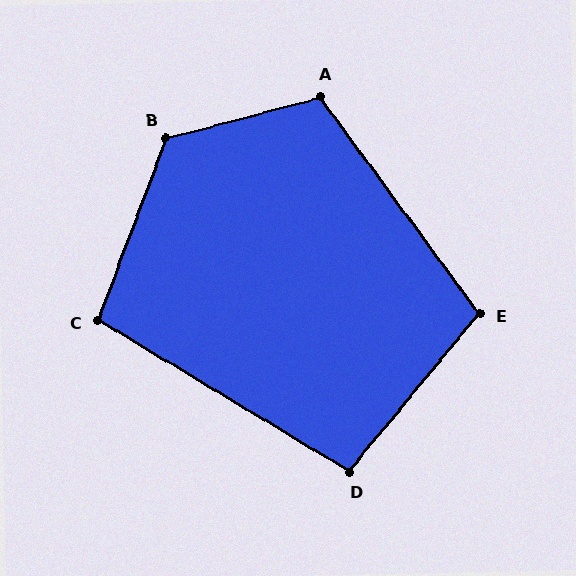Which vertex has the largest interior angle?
B, at approximately 125 degrees.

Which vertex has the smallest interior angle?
D, at approximately 99 degrees.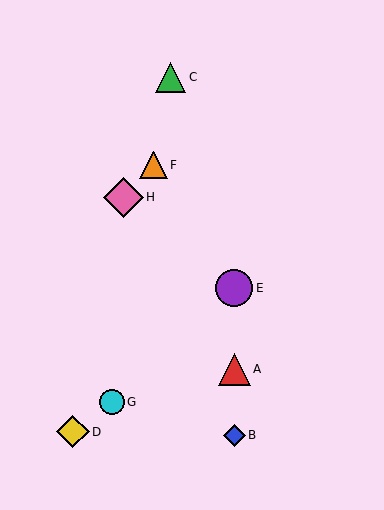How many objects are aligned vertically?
3 objects (A, B, E) are aligned vertically.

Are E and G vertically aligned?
No, E is at x≈234 and G is at x≈112.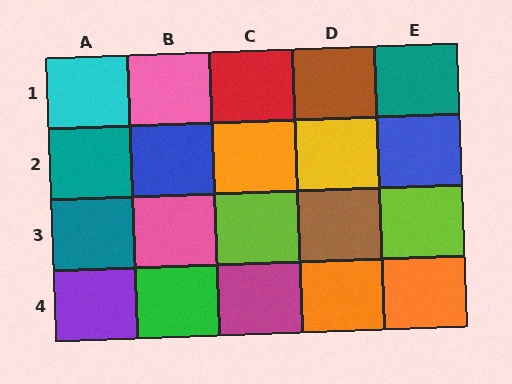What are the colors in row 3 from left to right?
Teal, pink, lime, brown, lime.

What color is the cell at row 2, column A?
Teal.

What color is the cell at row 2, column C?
Orange.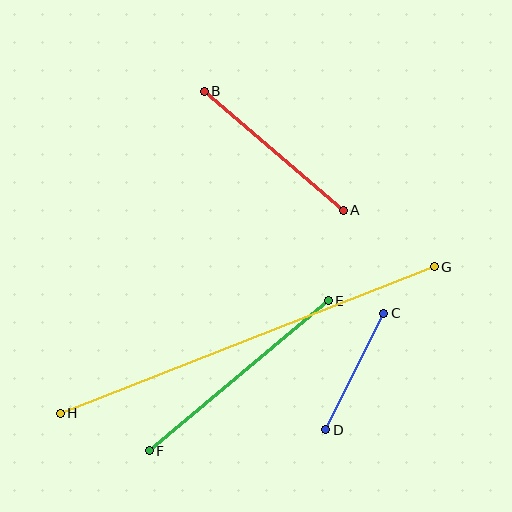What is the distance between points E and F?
The distance is approximately 234 pixels.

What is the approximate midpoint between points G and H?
The midpoint is at approximately (247, 340) pixels.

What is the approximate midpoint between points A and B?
The midpoint is at approximately (274, 151) pixels.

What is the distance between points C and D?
The distance is approximately 130 pixels.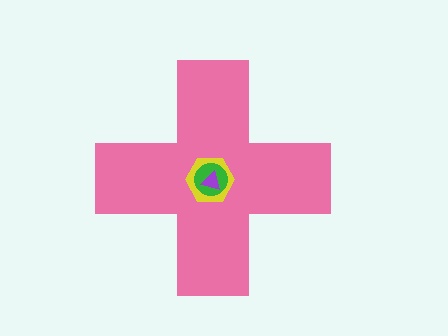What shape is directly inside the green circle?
The purple triangle.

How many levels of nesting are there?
4.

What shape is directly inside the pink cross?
The yellow hexagon.